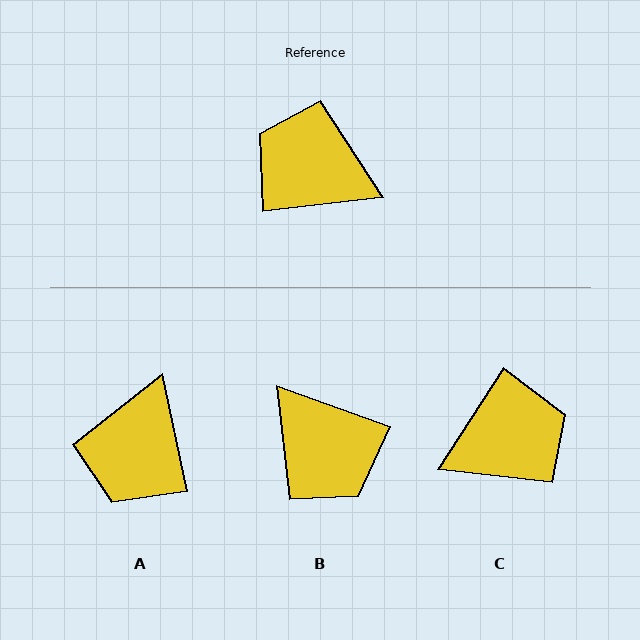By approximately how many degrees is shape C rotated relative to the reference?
Approximately 130 degrees clockwise.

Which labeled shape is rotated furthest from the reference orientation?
B, about 154 degrees away.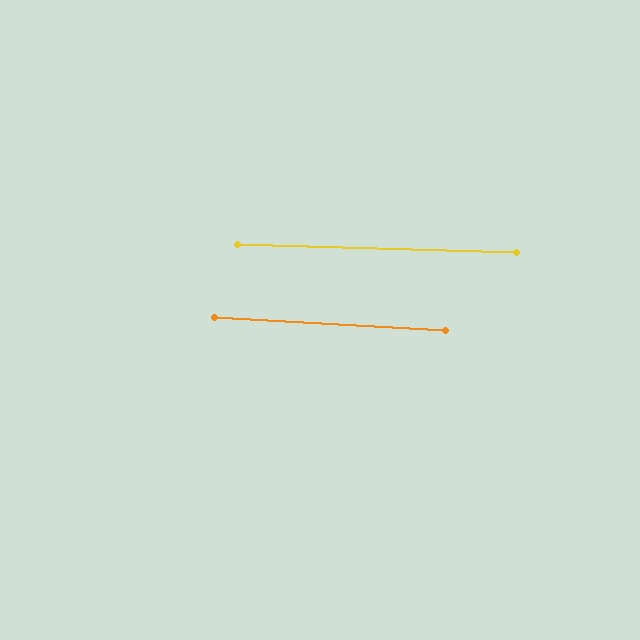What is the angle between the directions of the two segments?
Approximately 1 degree.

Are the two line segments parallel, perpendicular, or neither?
Parallel — their directions differ by only 1.3°.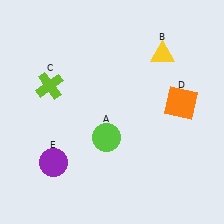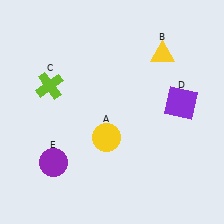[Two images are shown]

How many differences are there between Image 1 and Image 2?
There are 2 differences between the two images.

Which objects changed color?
A changed from lime to yellow. D changed from orange to purple.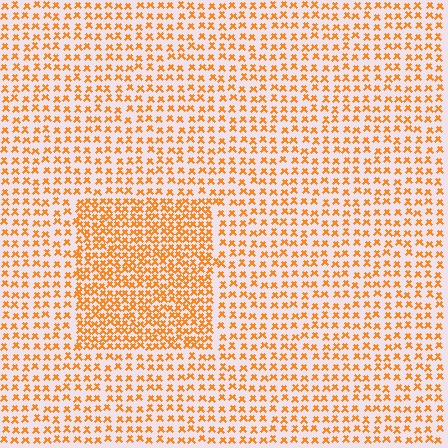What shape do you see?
I see a rectangle.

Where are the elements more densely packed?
The elements are more densely packed inside the rectangle boundary.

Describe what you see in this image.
The image contains small orange elements arranged at two different densities. A rectangle-shaped region is visible where the elements are more densely packed than the surrounding area.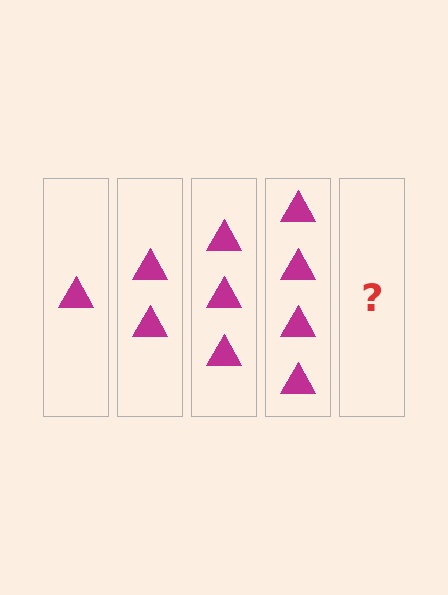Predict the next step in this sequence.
The next step is 5 triangles.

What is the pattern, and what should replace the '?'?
The pattern is that each step adds one more triangle. The '?' should be 5 triangles.